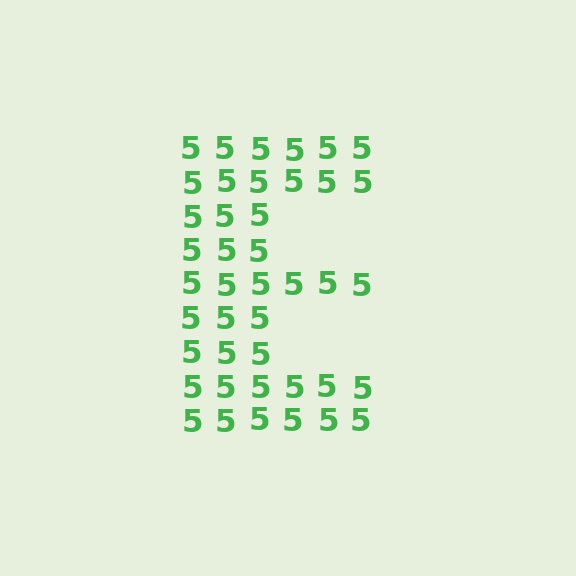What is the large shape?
The large shape is the letter E.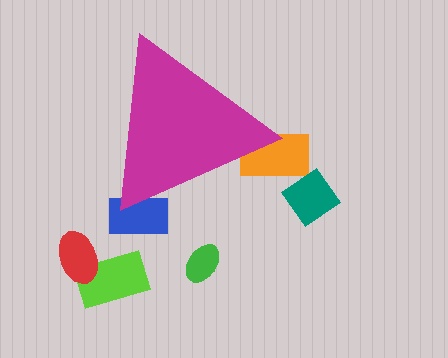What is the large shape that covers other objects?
A magenta triangle.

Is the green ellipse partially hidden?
No, the green ellipse is fully visible.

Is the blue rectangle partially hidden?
Yes, the blue rectangle is partially hidden behind the magenta triangle.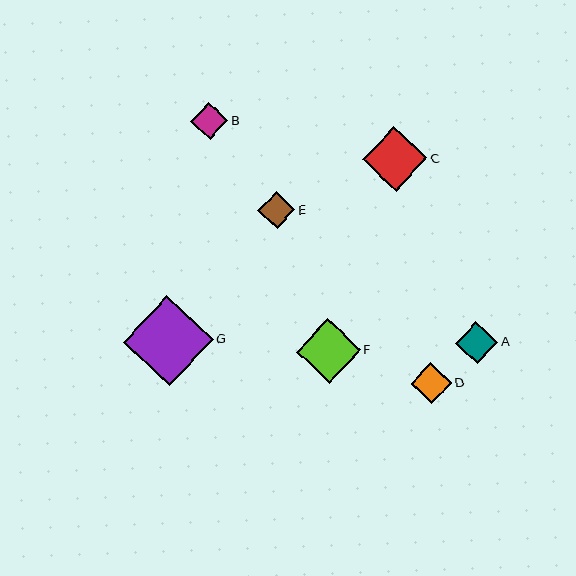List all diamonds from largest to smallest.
From largest to smallest: G, C, F, A, D, B, E.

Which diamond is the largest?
Diamond G is the largest with a size of approximately 90 pixels.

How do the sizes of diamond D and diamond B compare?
Diamond D and diamond B are approximately the same size.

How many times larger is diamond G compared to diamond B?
Diamond G is approximately 2.4 times the size of diamond B.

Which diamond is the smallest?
Diamond E is the smallest with a size of approximately 37 pixels.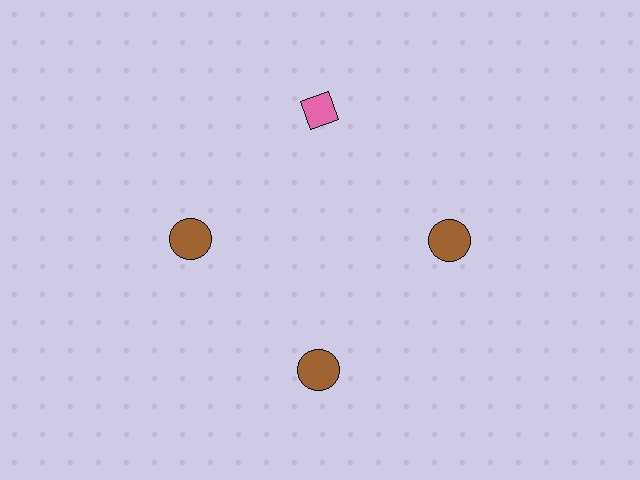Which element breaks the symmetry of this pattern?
The pink diamond at roughly the 12 o'clock position breaks the symmetry. All other shapes are brown circles.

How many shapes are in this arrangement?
There are 4 shapes arranged in a ring pattern.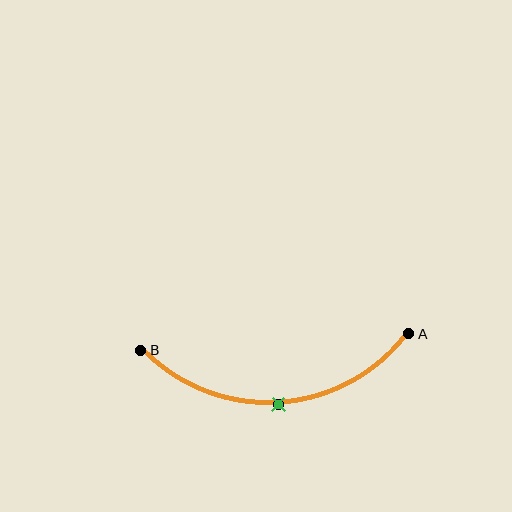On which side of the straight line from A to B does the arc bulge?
The arc bulges below the straight line connecting A and B.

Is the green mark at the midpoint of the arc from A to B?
Yes. The green mark lies on the arc at equal arc-length from both A and B — it is the arc midpoint.